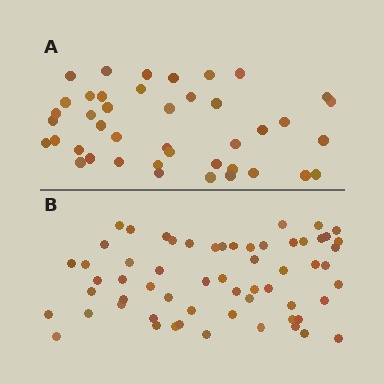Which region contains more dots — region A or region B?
Region B (the bottom region) has more dots.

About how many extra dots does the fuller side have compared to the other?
Region B has approximately 20 more dots than region A.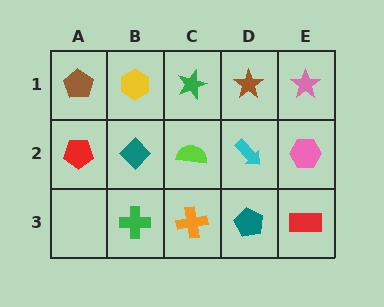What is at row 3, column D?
A teal pentagon.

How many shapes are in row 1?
5 shapes.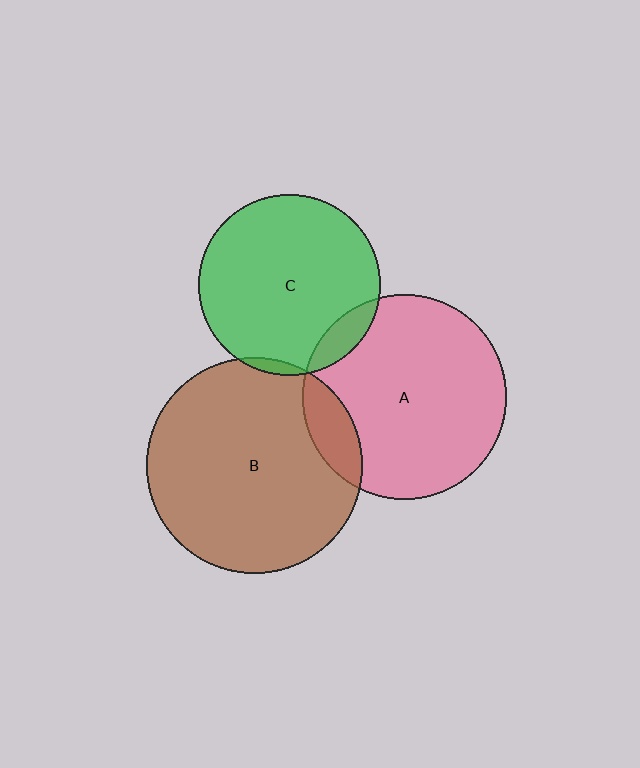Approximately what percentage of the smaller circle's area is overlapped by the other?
Approximately 10%.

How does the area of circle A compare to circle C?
Approximately 1.3 times.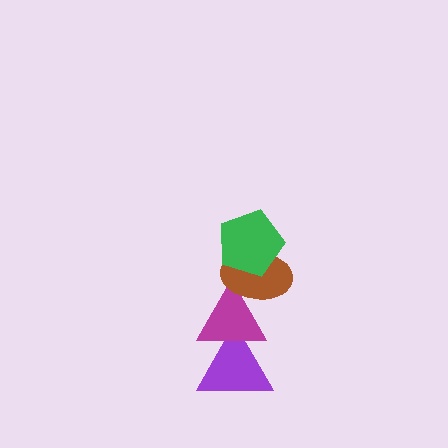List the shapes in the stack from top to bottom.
From top to bottom: the green pentagon, the brown ellipse, the magenta triangle, the purple triangle.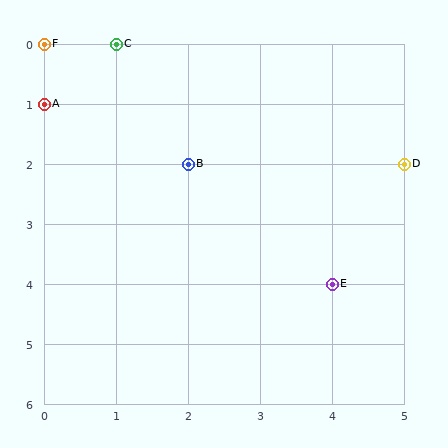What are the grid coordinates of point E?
Point E is at grid coordinates (4, 4).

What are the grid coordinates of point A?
Point A is at grid coordinates (0, 1).